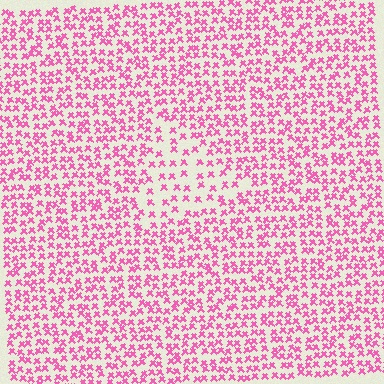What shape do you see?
I see a triangle.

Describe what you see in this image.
The image contains small pink elements arranged at two different densities. A triangle-shaped region is visible where the elements are less densely packed than the surrounding area.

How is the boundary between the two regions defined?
The boundary is defined by a change in element density (approximately 1.9x ratio). All elements are the same color, size, and shape.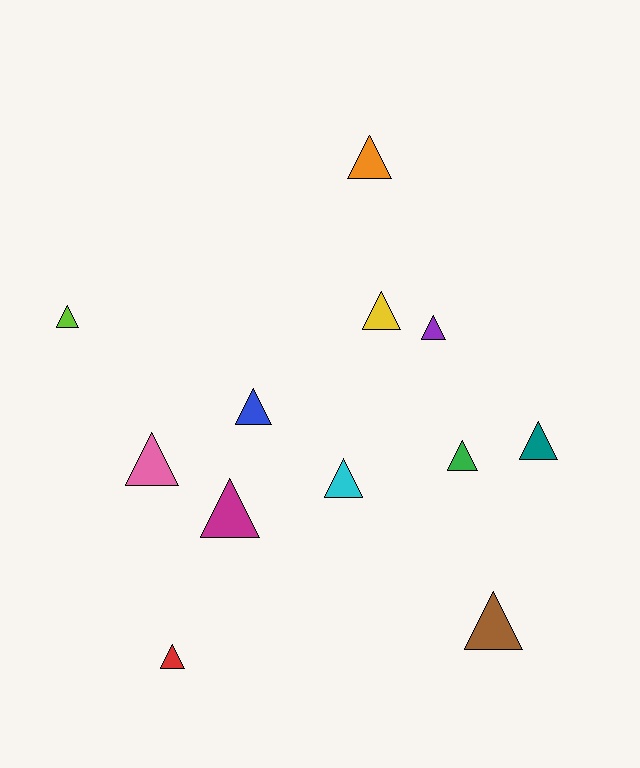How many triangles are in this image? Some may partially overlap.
There are 12 triangles.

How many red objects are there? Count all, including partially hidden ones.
There is 1 red object.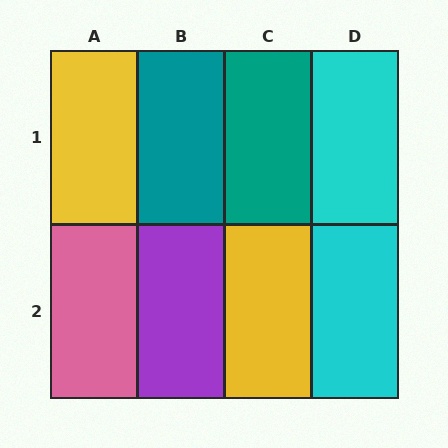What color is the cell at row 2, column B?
Purple.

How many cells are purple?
1 cell is purple.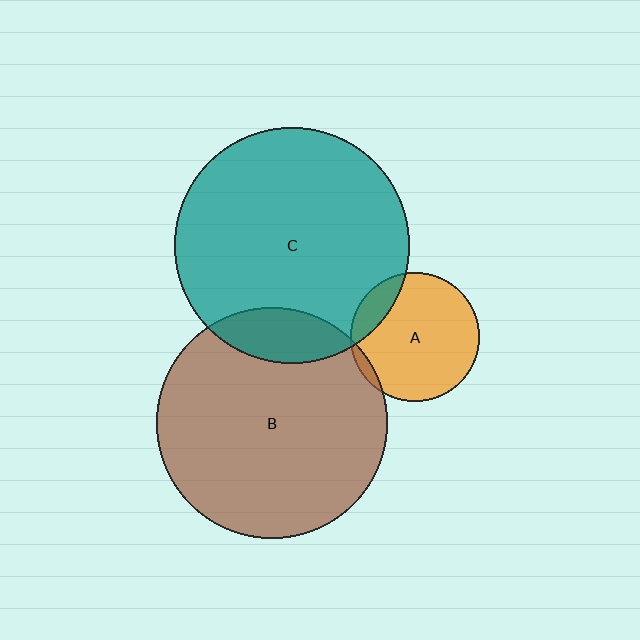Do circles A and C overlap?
Yes.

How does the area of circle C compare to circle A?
Approximately 3.3 times.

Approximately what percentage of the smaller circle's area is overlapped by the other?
Approximately 15%.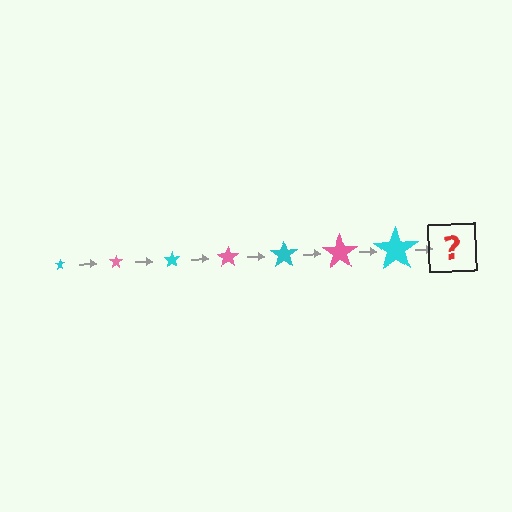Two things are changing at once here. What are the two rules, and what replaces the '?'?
The two rules are that the star grows larger each step and the color cycles through cyan and pink. The '?' should be a pink star, larger than the previous one.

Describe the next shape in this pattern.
It should be a pink star, larger than the previous one.